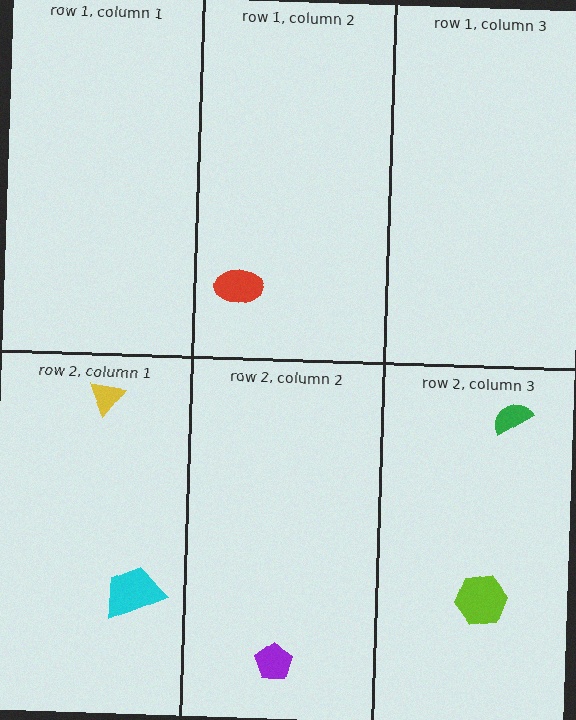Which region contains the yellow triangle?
The row 2, column 1 region.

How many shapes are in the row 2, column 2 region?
1.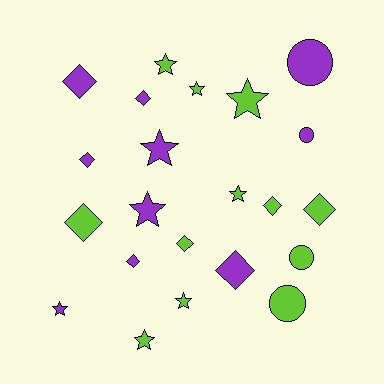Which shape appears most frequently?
Star, with 9 objects.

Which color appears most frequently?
Lime, with 12 objects.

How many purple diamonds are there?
There are 5 purple diamonds.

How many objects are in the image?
There are 22 objects.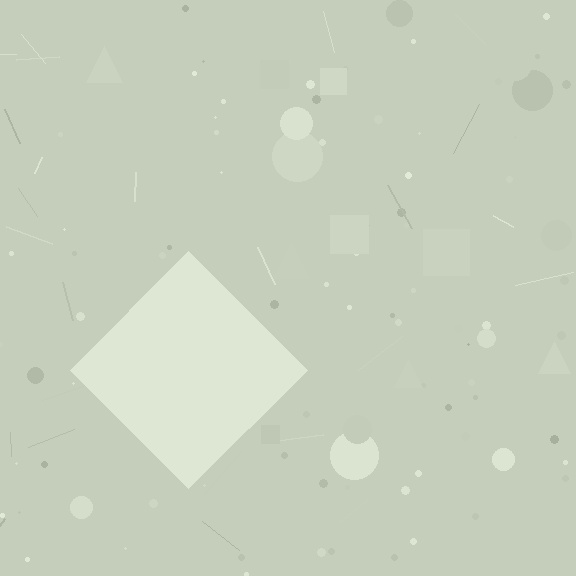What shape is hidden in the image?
A diamond is hidden in the image.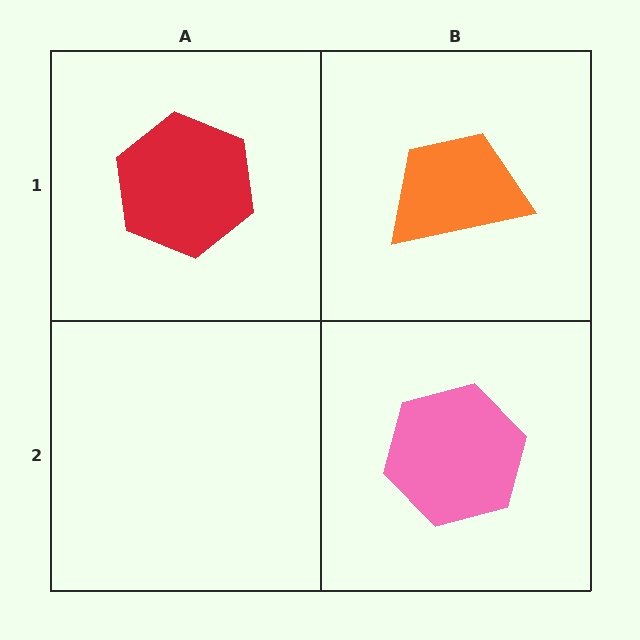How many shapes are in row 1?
2 shapes.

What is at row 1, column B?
An orange trapezoid.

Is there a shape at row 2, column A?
No, that cell is empty.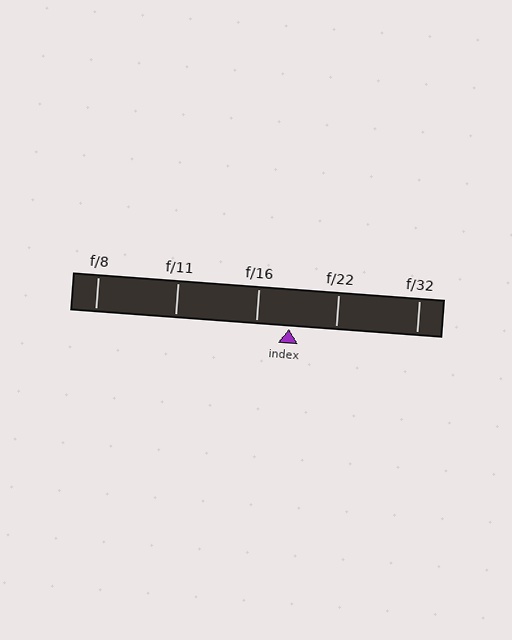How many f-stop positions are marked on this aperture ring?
There are 5 f-stop positions marked.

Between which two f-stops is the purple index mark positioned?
The index mark is between f/16 and f/22.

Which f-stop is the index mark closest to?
The index mark is closest to f/16.